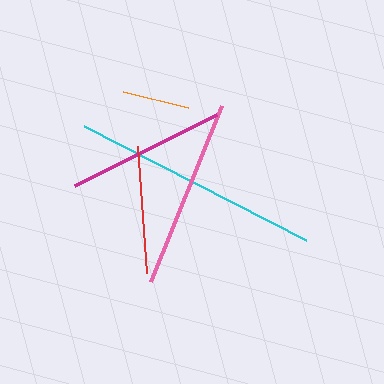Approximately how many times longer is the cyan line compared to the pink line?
The cyan line is approximately 1.3 times the length of the pink line.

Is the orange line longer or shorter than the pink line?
The pink line is longer than the orange line.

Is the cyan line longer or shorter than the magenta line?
The cyan line is longer than the magenta line.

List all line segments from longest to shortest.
From longest to shortest: cyan, pink, magenta, red, orange.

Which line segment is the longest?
The cyan line is the longest at approximately 249 pixels.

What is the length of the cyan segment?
The cyan segment is approximately 249 pixels long.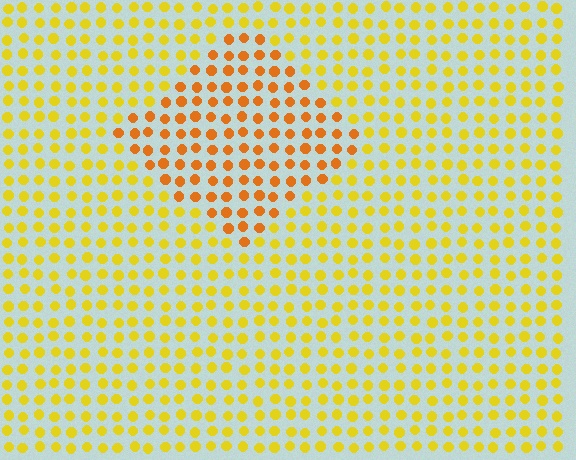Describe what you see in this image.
The image is filled with small yellow elements in a uniform arrangement. A diamond-shaped region is visible where the elements are tinted to a slightly different hue, forming a subtle color boundary.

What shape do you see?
I see a diamond.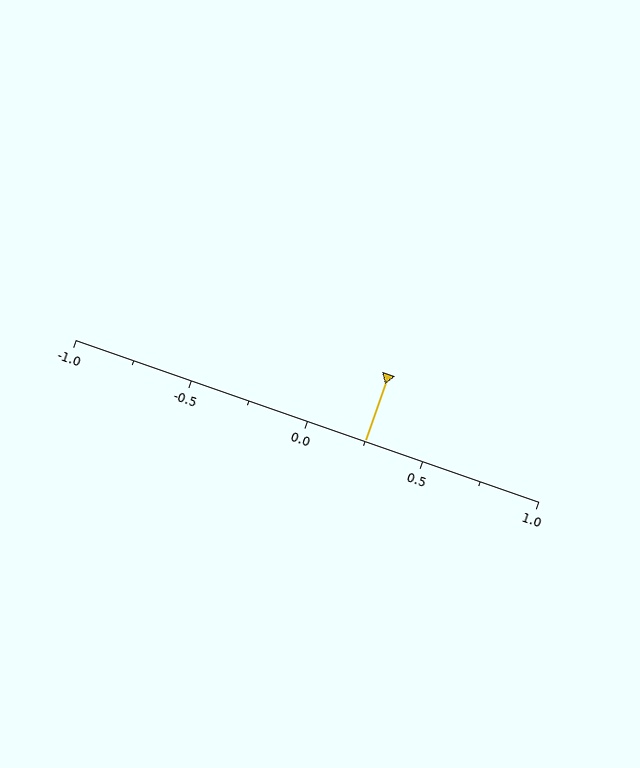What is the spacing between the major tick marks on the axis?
The major ticks are spaced 0.5 apart.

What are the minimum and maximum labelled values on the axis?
The axis runs from -1.0 to 1.0.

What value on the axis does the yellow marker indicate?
The marker indicates approximately 0.25.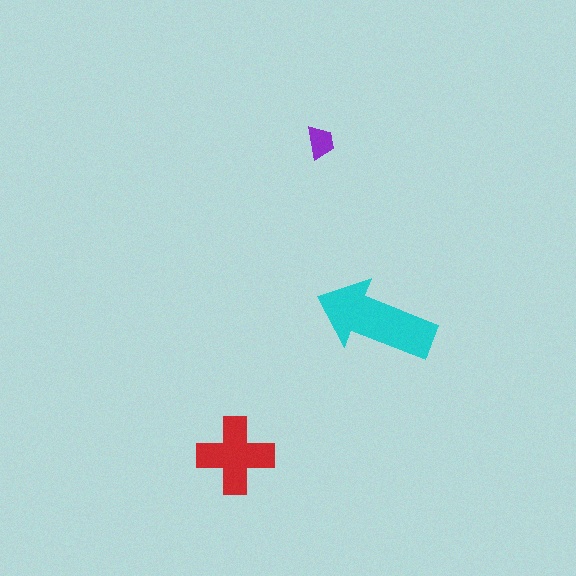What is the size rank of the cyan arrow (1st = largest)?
1st.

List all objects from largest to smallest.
The cyan arrow, the red cross, the purple trapezoid.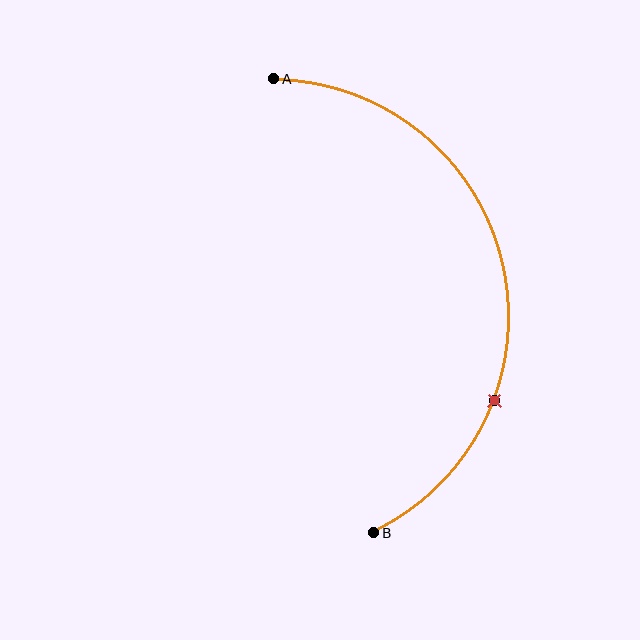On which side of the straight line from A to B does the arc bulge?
The arc bulges to the right of the straight line connecting A and B.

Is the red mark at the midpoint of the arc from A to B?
No. The red mark lies on the arc but is closer to endpoint B. The arc midpoint would be at the point on the curve equidistant along the arc from both A and B.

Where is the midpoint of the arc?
The arc midpoint is the point on the curve farthest from the straight line joining A and B. It sits to the right of that line.